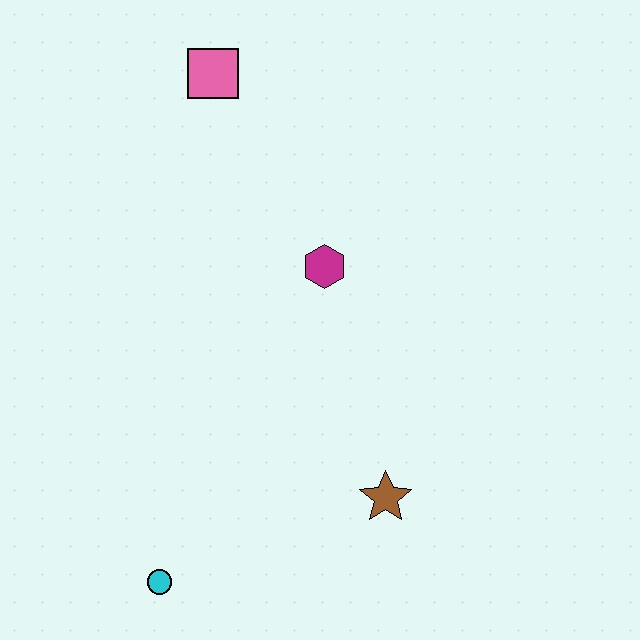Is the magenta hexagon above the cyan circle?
Yes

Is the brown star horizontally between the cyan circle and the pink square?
No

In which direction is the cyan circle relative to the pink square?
The cyan circle is below the pink square.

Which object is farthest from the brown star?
The pink square is farthest from the brown star.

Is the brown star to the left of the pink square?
No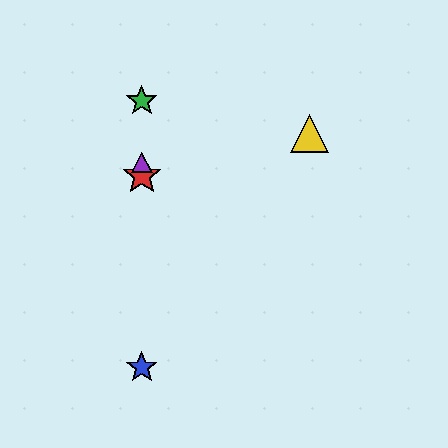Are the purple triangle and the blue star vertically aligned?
Yes, both are at x≈142.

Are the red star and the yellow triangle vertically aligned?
No, the red star is at x≈142 and the yellow triangle is at x≈309.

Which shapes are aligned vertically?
The red star, the blue star, the green star, the purple triangle are aligned vertically.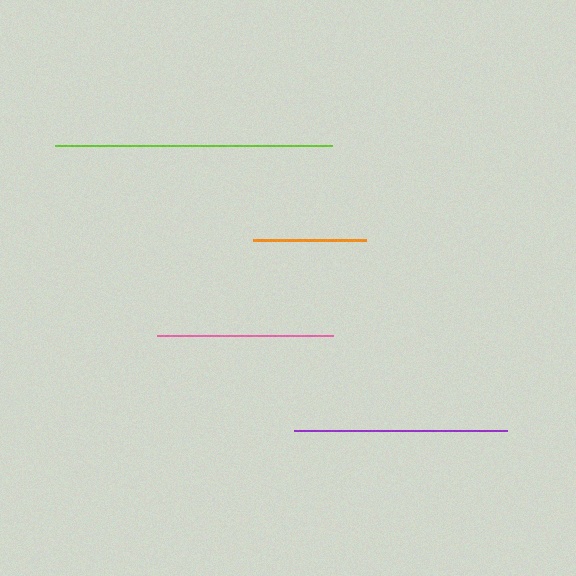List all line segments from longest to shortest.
From longest to shortest: lime, purple, pink, orange.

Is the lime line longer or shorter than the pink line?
The lime line is longer than the pink line.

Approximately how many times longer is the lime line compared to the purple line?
The lime line is approximately 1.3 times the length of the purple line.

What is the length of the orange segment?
The orange segment is approximately 113 pixels long.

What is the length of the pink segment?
The pink segment is approximately 177 pixels long.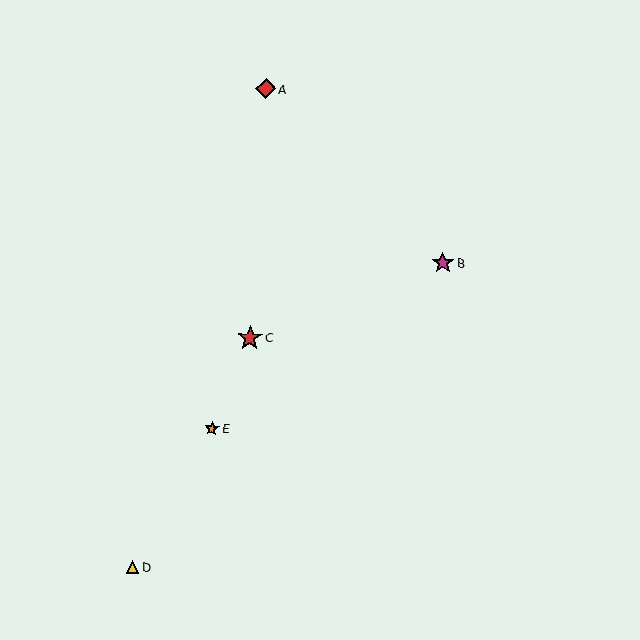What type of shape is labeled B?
Shape B is a magenta star.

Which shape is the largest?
The red star (labeled C) is the largest.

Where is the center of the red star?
The center of the red star is at (250, 338).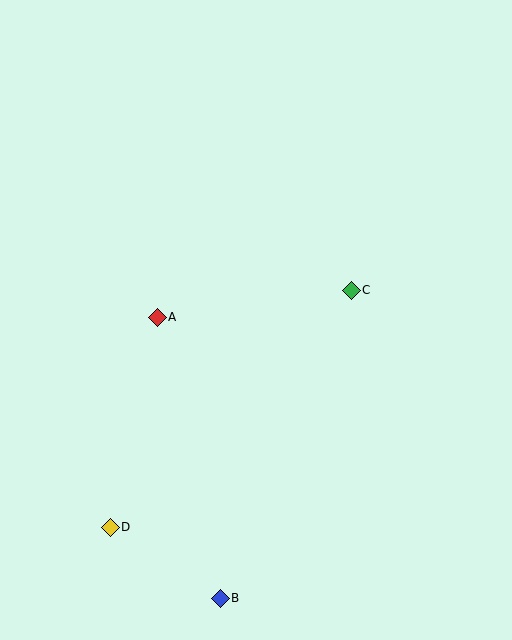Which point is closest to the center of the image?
Point A at (157, 318) is closest to the center.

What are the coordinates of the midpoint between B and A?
The midpoint between B and A is at (189, 458).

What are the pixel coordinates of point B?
Point B is at (220, 598).